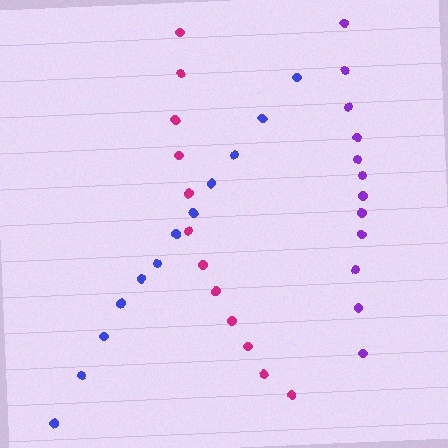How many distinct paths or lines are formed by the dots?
There are 3 distinct paths.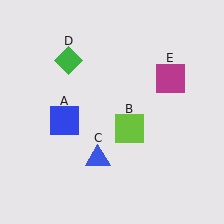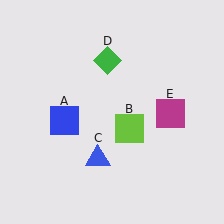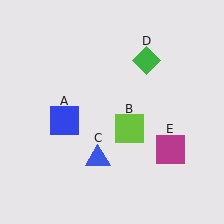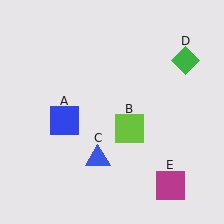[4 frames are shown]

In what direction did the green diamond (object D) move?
The green diamond (object D) moved right.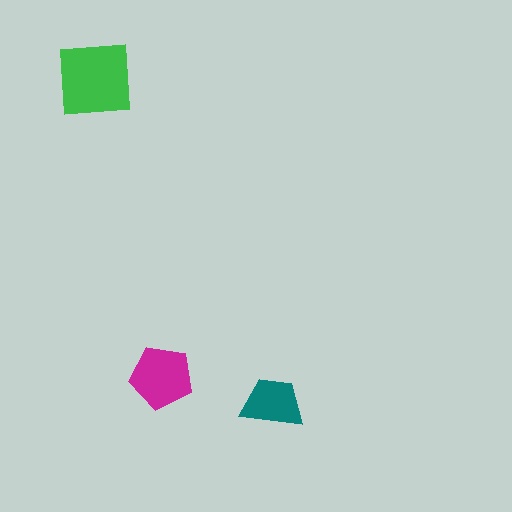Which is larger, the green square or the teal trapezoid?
The green square.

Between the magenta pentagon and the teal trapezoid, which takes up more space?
The magenta pentagon.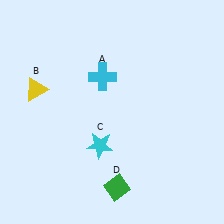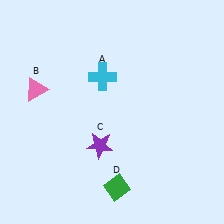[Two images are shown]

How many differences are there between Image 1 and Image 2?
There are 2 differences between the two images.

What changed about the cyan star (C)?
In Image 1, C is cyan. In Image 2, it changed to purple.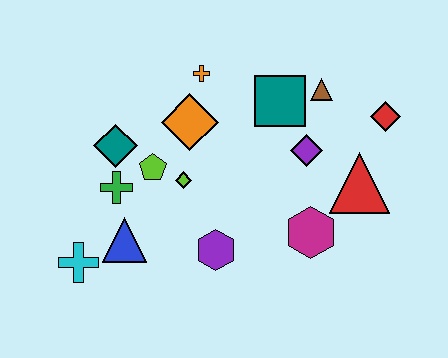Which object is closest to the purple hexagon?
The lime diamond is closest to the purple hexagon.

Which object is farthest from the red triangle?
The cyan cross is farthest from the red triangle.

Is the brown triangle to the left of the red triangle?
Yes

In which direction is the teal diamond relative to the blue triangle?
The teal diamond is above the blue triangle.